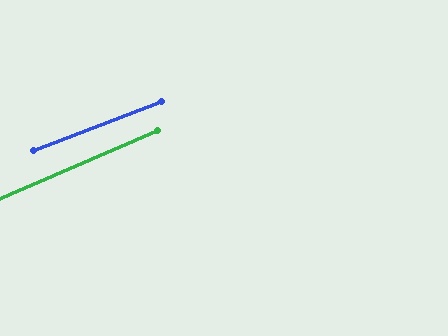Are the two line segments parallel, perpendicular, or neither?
Parallel — their directions differ by only 1.9°.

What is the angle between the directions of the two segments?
Approximately 2 degrees.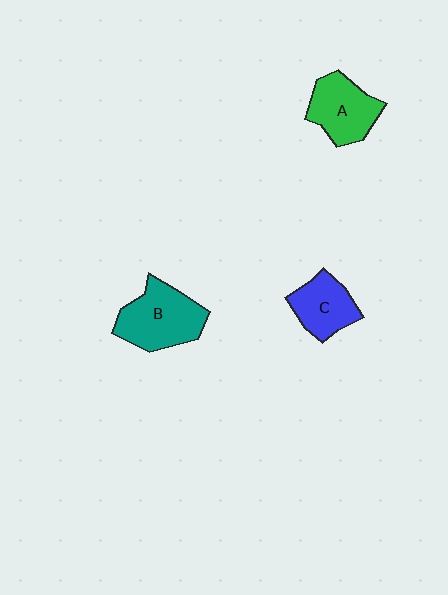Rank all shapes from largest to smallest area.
From largest to smallest: B (teal), A (green), C (blue).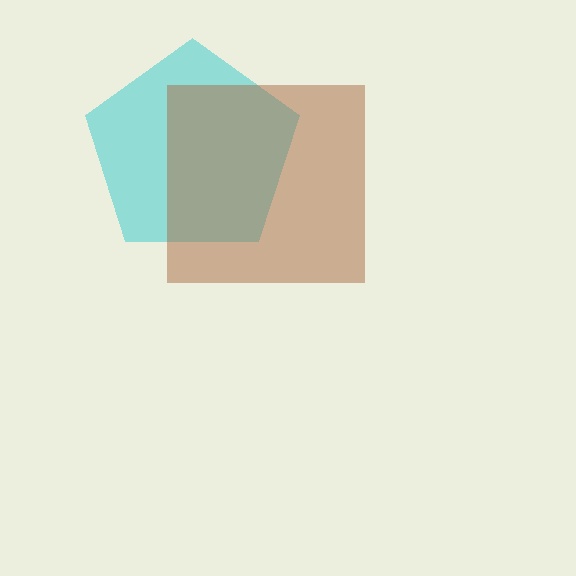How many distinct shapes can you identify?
There are 2 distinct shapes: a cyan pentagon, a brown square.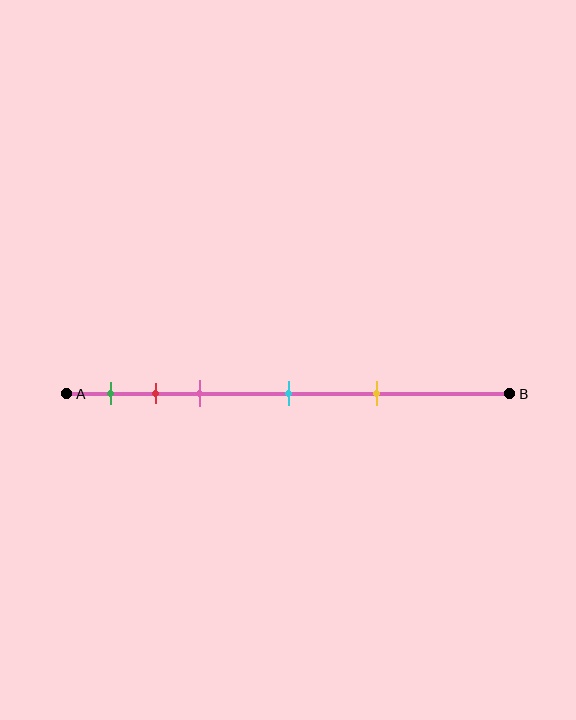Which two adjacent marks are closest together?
The red and pink marks are the closest adjacent pair.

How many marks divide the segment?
There are 5 marks dividing the segment.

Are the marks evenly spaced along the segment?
No, the marks are not evenly spaced.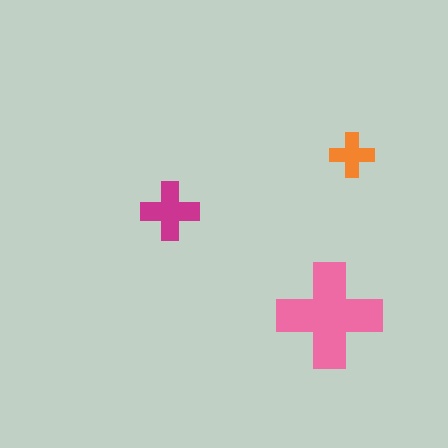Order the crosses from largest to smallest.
the pink one, the magenta one, the orange one.